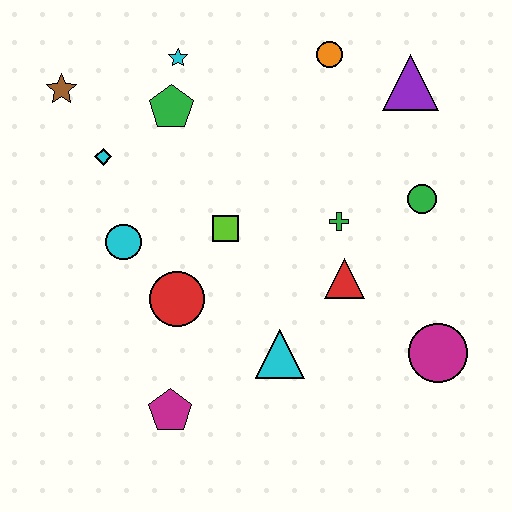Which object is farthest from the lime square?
The magenta circle is farthest from the lime square.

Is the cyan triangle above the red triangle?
No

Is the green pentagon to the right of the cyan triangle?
No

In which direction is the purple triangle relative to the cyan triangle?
The purple triangle is above the cyan triangle.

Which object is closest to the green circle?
The green cross is closest to the green circle.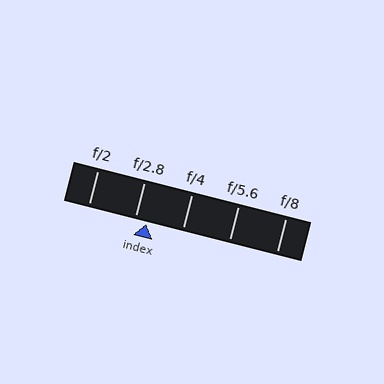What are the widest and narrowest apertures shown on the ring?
The widest aperture shown is f/2 and the narrowest is f/8.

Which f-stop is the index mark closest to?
The index mark is closest to f/2.8.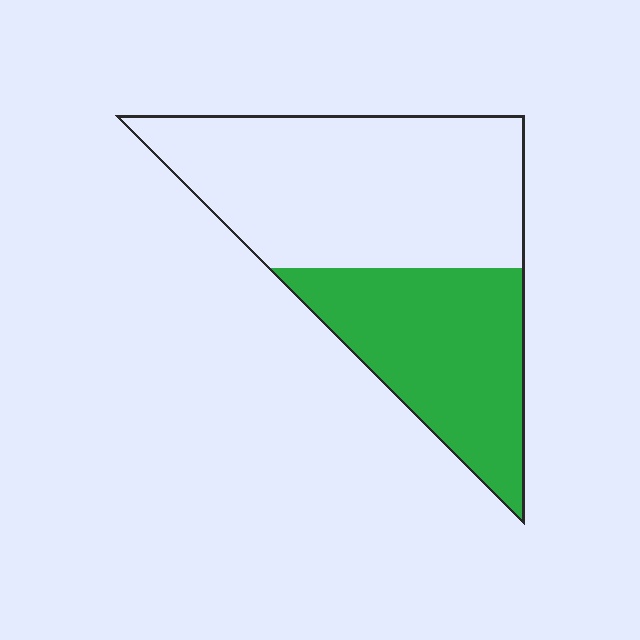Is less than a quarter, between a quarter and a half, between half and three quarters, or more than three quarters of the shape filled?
Between a quarter and a half.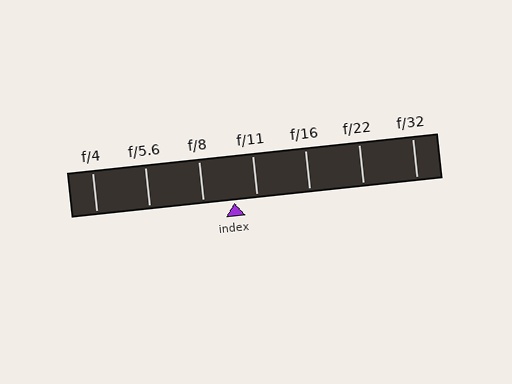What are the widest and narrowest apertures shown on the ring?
The widest aperture shown is f/4 and the narrowest is f/32.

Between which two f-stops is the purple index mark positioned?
The index mark is between f/8 and f/11.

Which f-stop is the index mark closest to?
The index mark is closest to f/11.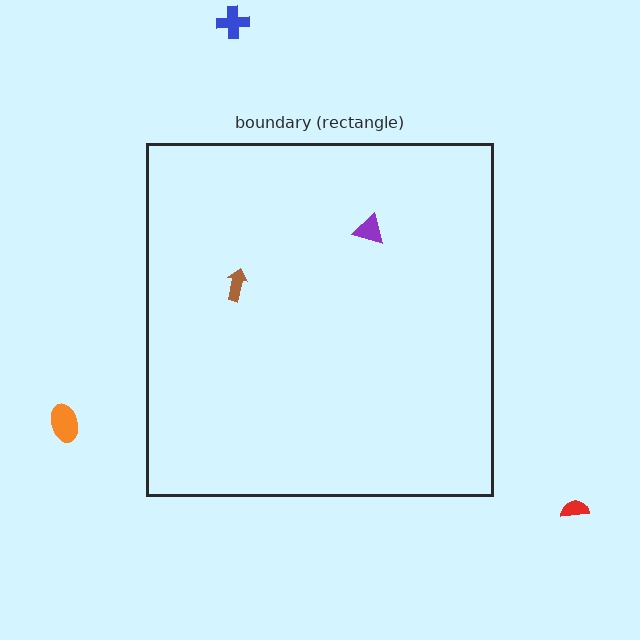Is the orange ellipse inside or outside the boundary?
Outside.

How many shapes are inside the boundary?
2 inside, 3 outside.